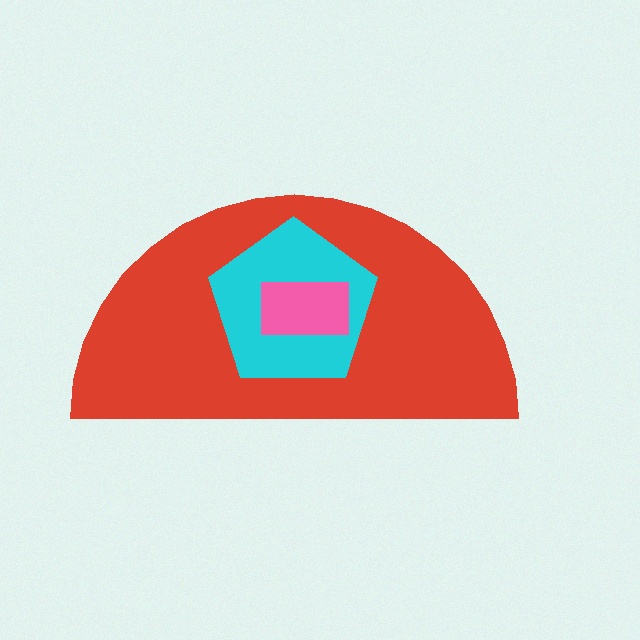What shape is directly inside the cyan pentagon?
The pink rectangle.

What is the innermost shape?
The pink rectangle.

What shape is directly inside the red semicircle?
The cyan pentagon.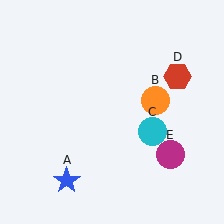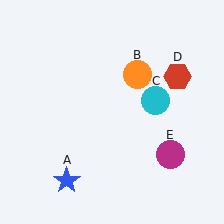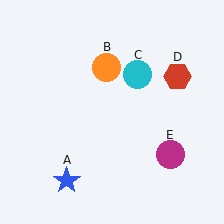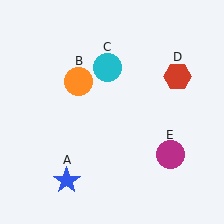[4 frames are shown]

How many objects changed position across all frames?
2 objects changed position: orange circle (object B), cyan circle (object C).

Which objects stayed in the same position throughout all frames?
Blue star (object A) and red hexagon (object D) and magenta circle (object E) remained stationary.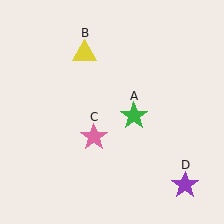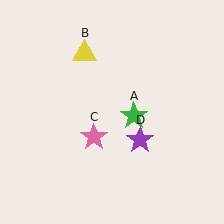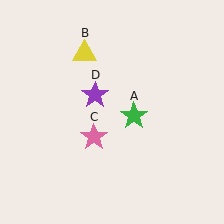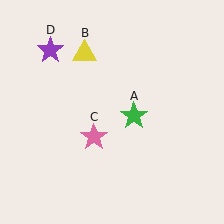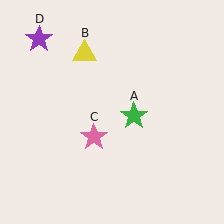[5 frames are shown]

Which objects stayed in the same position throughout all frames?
Green star (object A) and yellow triangle (object B) and pink star (object C) remained stationary.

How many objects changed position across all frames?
1 object changed position: purple star (object D).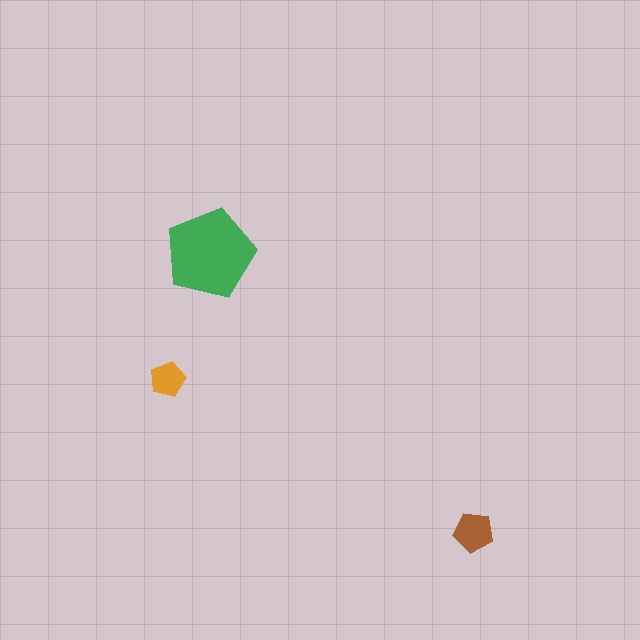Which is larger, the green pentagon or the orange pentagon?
The green one.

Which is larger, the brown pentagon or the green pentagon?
The green one.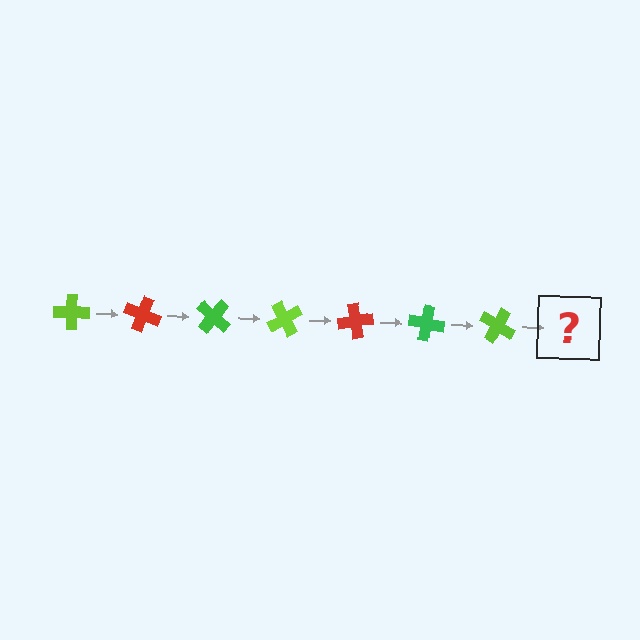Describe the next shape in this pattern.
It should be a red cross, rotated 140 degrees from the start.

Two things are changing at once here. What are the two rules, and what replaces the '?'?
The two rules are that it rotates 20 degrees each step and the color cycles through lime, red, and green. The '?' should be a red cross, rotated 140 degrees from the start.